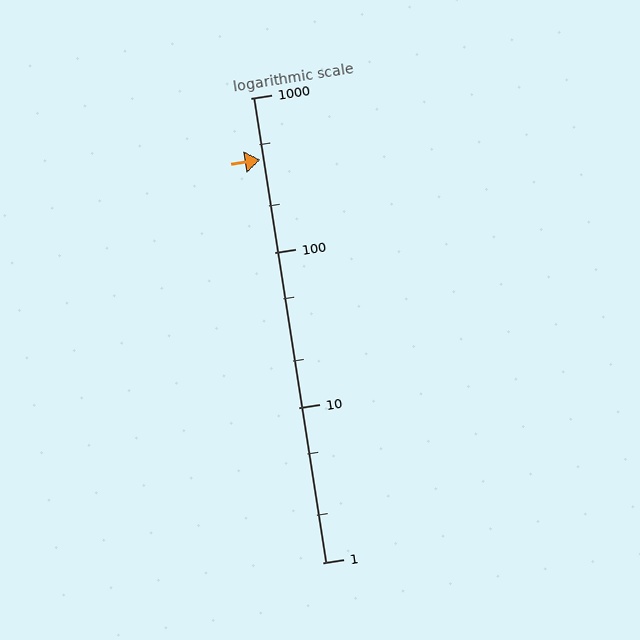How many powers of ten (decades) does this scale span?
The scale spans 3 decades, from 1 to 1000.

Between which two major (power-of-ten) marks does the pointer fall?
The pointer is between 100 and 1000.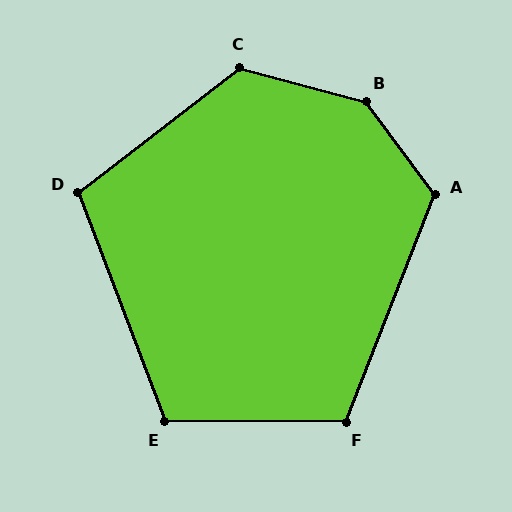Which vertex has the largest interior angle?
B, at approximately 142 degrees.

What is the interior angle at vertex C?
Approximately 127 degrees (obtuse).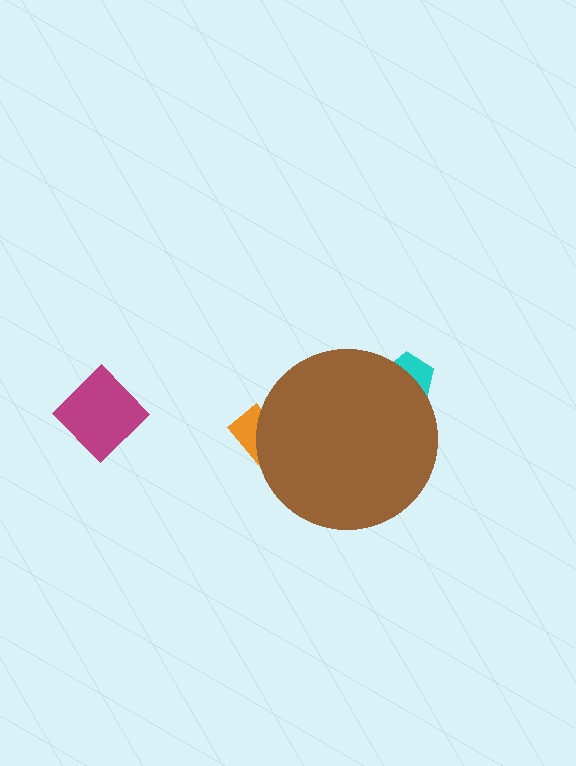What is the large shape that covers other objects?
A brown circle.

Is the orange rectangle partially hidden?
Yes, the orange rectangle is partially hidden behind the brown circle.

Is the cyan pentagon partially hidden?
Yes, the cyan pentagon is partially hidden behind the brown circle.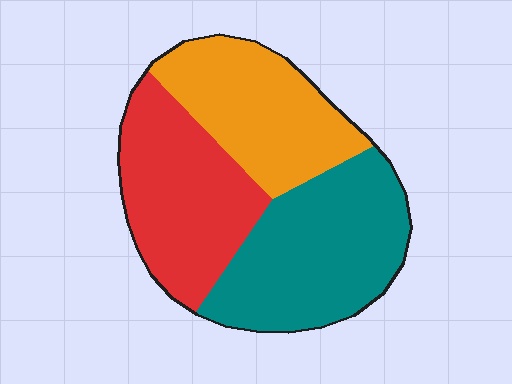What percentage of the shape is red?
Red covers 32% of the shape.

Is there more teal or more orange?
Teal.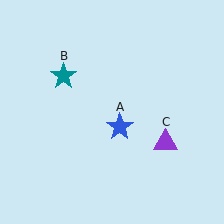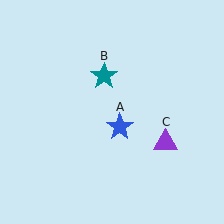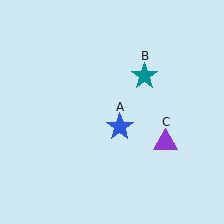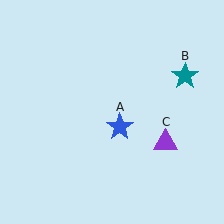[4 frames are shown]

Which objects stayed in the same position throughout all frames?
Blue star (object A) and purple triangle (object C) remained stationary.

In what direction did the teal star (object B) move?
The teal star (object B) moved right.